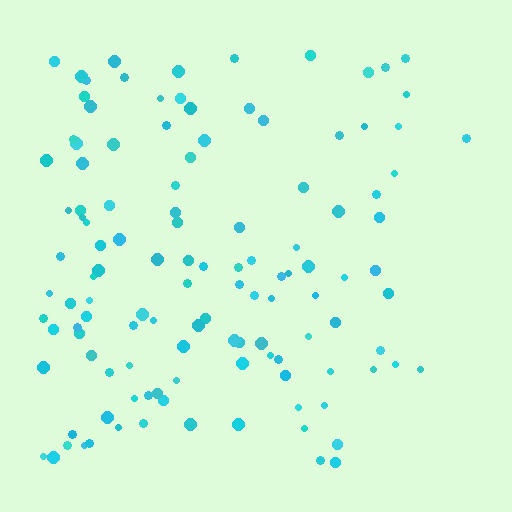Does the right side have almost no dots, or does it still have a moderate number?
Still a moderate number, just noticeably fewer than the left.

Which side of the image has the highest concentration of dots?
The left.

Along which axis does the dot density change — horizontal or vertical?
Horizontal.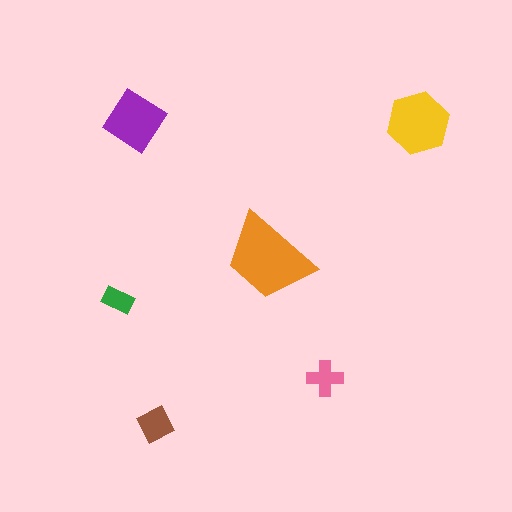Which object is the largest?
The orange trapezoid.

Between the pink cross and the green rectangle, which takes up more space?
The pink cross.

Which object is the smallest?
The green rectangle.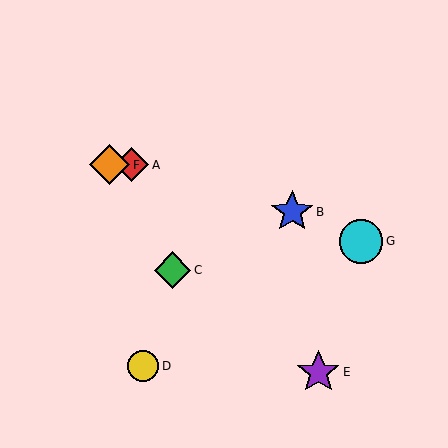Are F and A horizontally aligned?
Yes, both are at y≈165.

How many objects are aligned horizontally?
2 objects (A, F) are aligned horizontally.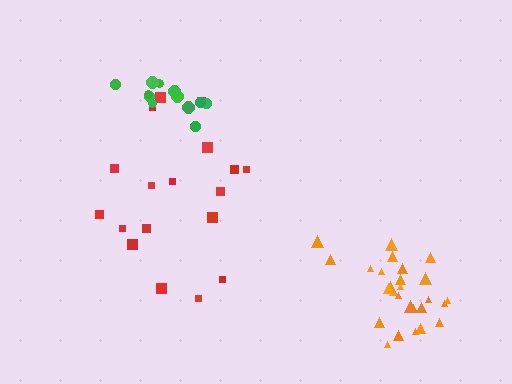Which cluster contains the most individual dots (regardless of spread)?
Orange (27).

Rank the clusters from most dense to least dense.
green, orange, red.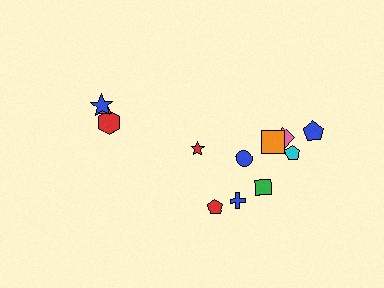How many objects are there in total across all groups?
There are 12 objects.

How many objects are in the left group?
There are 5 objects.